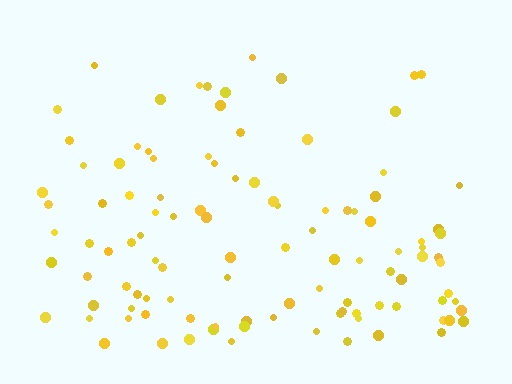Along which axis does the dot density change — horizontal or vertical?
Vertical.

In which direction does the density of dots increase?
From top to bottom, with the bottom side densest.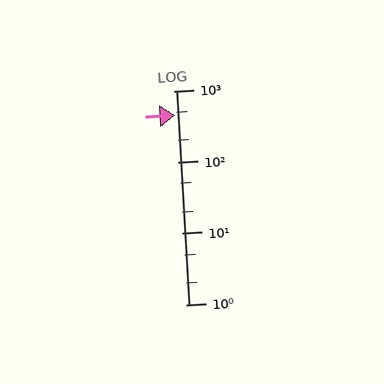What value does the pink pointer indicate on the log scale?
The pointer indicates approximately 450.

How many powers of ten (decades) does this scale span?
The scale spans 3 decades, from 1 to 1000.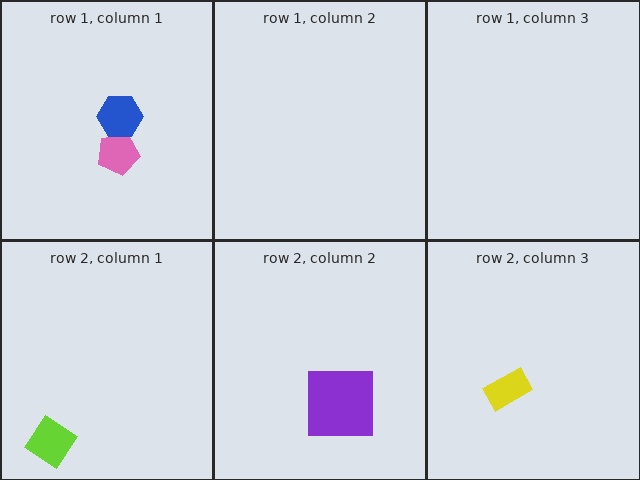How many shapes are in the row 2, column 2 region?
1.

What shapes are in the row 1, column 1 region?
The pink pentagon, the blue hexagon.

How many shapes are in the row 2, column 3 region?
1.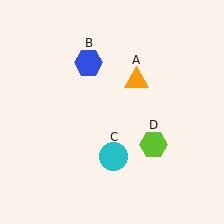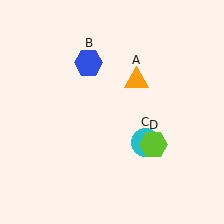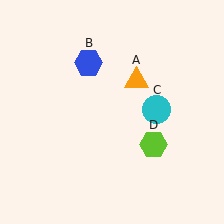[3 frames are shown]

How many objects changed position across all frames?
1 object changed position: cyan circle (object C).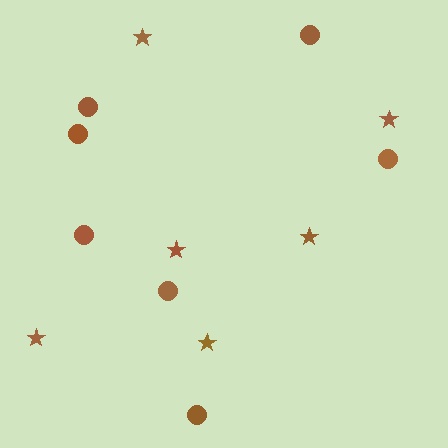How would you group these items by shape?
There are 2 groups: one group of stars (6) and one group of circles (7).